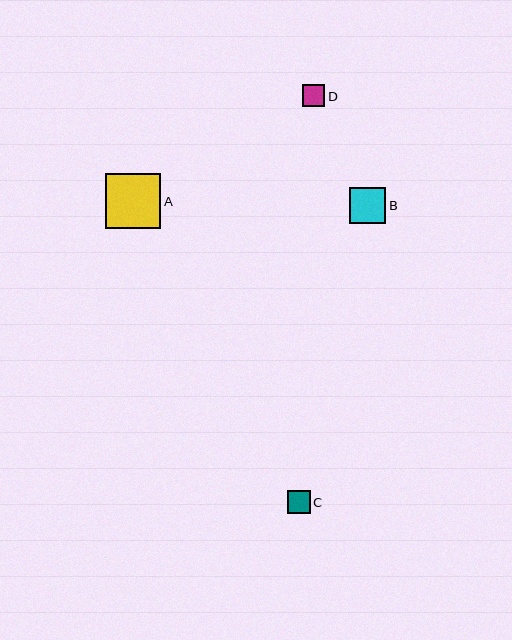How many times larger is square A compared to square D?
Square A is approximately 2.5 times the size of square D.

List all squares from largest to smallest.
From largest to smallest: A, B, C, D.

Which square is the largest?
Square A is the largest with a size of approximately 55 pixels.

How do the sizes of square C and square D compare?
Square C and square D are approximately the same size.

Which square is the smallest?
Square D is the smallest with a size of approximately 22 pixels.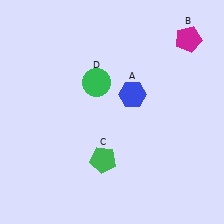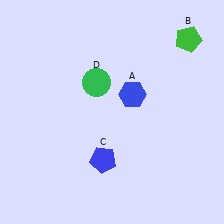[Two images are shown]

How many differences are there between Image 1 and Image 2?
There are 2 differences between the two images.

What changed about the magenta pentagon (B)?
In Image 1, B is magenta. In Image 2, it changed to green.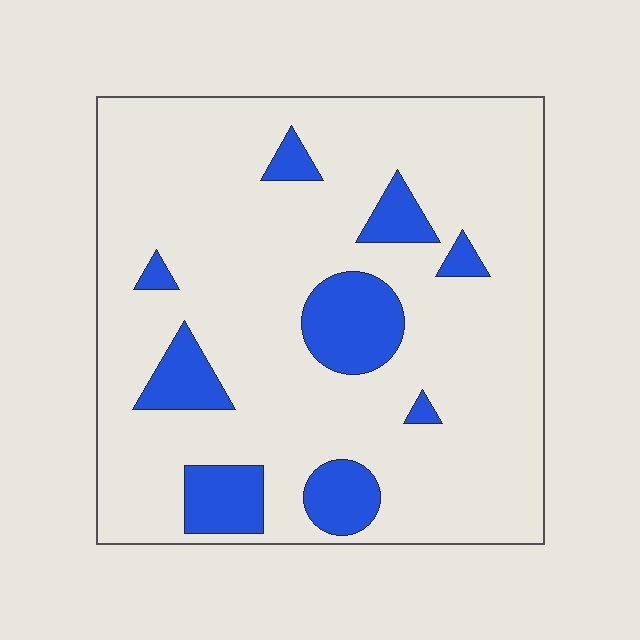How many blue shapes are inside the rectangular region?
9.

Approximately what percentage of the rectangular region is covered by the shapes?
Approximately 15%.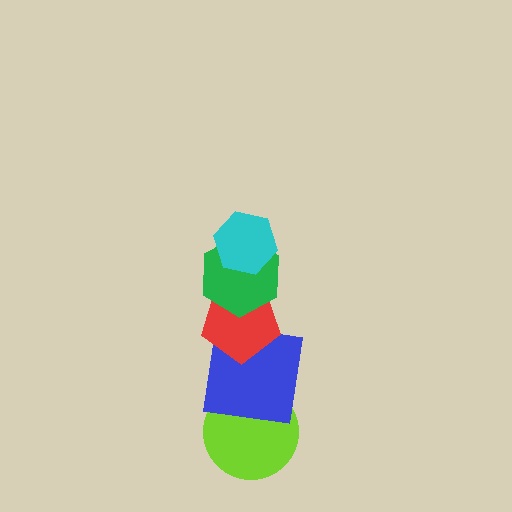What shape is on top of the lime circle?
The blue square is on top of the lime circle.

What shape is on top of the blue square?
The red pentagon is on top of the blue square.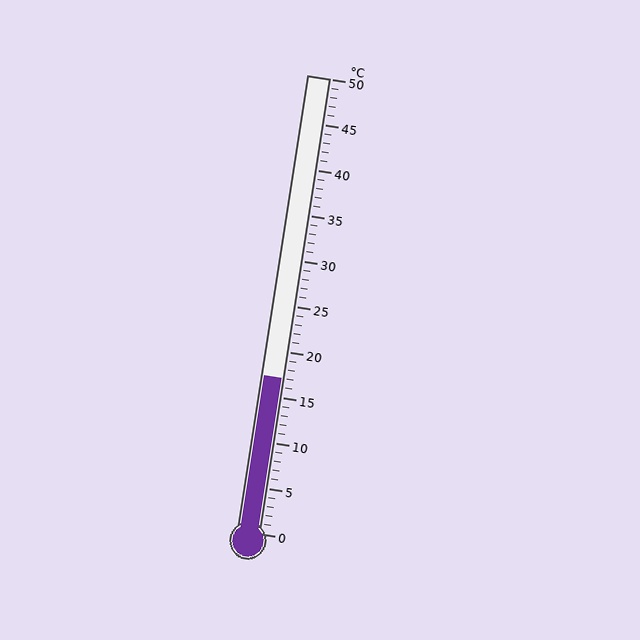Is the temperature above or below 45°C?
The temperature is below 45°C.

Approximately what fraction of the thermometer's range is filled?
The thermometer is filled to approximately 35% of its range.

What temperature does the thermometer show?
The thermometer shows approximately 17°C.